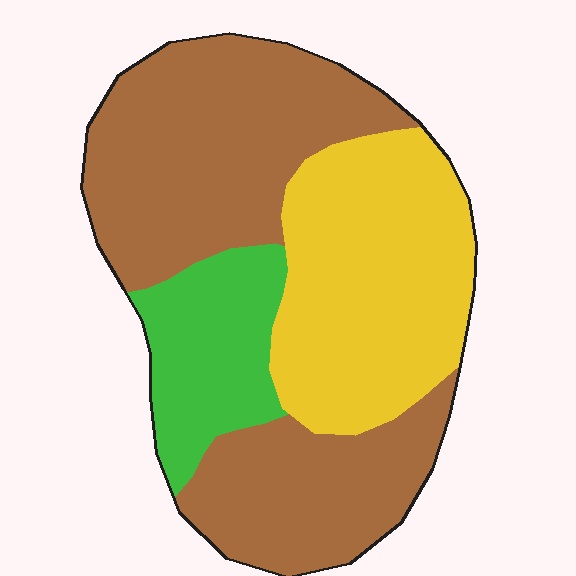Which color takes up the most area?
Brown, at roughly 50%.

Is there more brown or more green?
Brown.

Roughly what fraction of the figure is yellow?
Yellow takes up about one third (1/3) of the figure.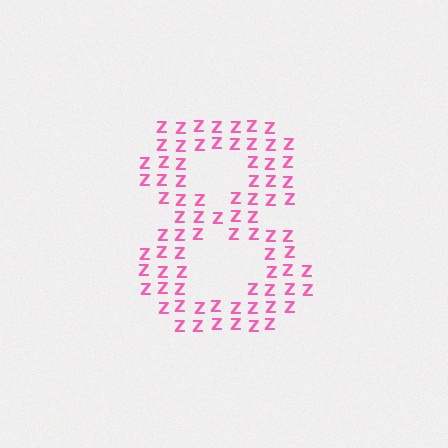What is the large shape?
The large shape is the digit 8.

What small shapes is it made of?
It is made of small letter Z's.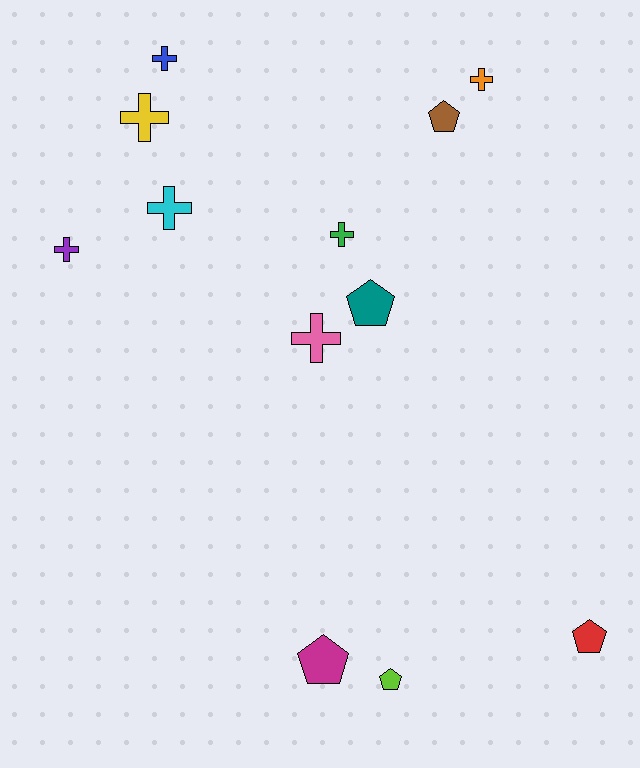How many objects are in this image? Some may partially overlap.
There are 12 objects.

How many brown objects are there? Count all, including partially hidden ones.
There is 1 brown object.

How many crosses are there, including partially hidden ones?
There are 7 crosses.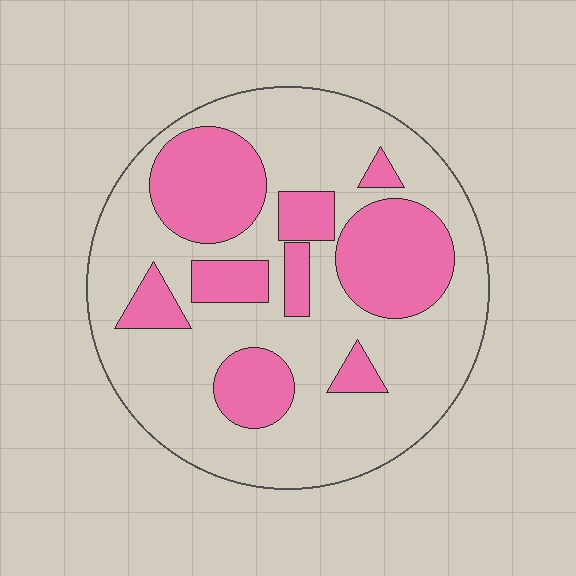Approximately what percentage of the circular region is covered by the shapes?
Approximately 30%.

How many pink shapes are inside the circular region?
9.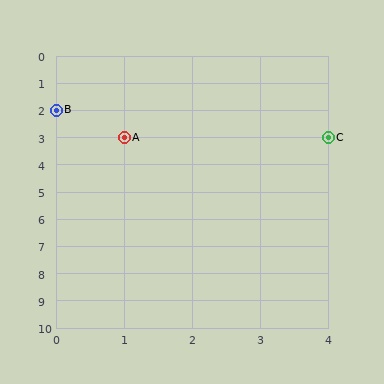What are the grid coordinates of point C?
Point C is at grid coordinates (4, 3).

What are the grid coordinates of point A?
Point A is at grid coordinates (1, 3).